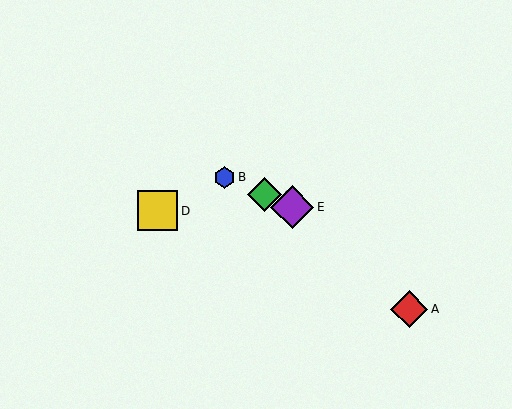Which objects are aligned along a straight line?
Objects B, C, E are aligned along a straight line.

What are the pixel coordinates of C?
Object C is at (264, 195).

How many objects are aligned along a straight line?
3 objects (B, C, E) are aligned along a straight line.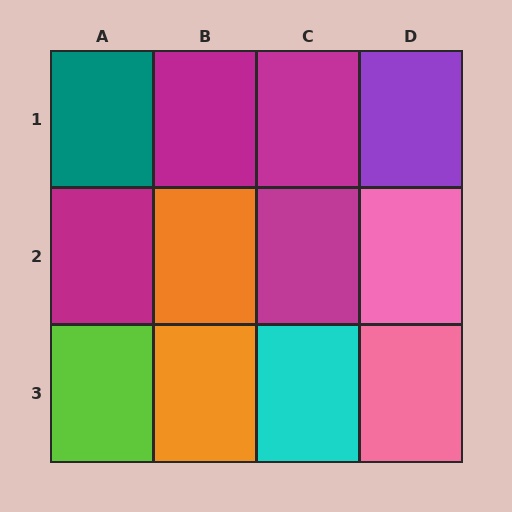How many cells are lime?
1 cell is lime.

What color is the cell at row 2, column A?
Magenta.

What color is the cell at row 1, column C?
Magenta.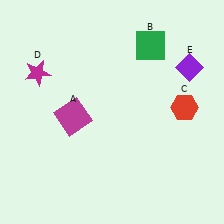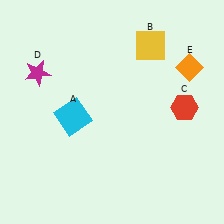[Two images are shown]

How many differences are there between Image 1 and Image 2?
There are 3 differences between the two images.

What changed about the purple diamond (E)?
In Image 1, E is purple. In Image 2, it changed to orange.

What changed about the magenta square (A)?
In Image 1, A is magenta. In Image 2, it changed to cyan.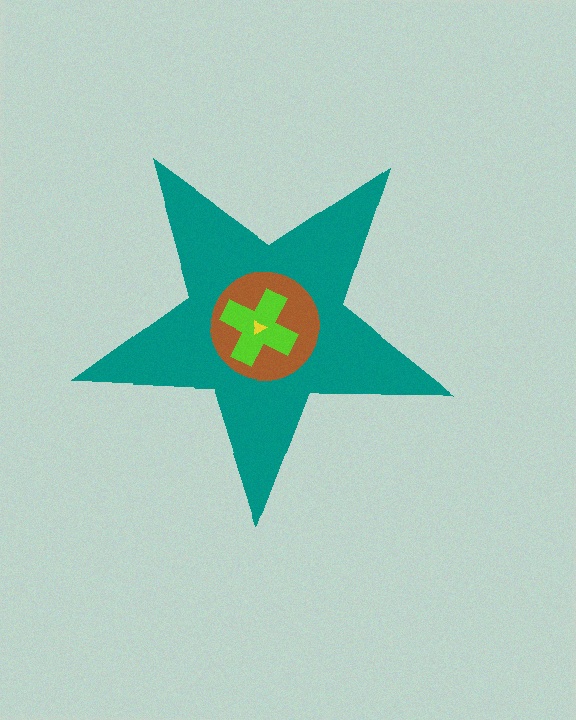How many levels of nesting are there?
4.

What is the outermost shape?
The teal star.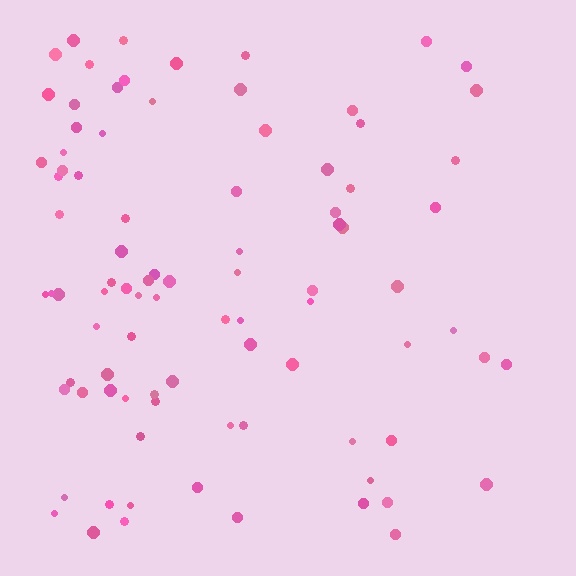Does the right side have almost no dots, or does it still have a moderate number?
Still a moderate number, just noticeably fewer than the left.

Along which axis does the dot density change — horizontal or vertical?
Horizontal.